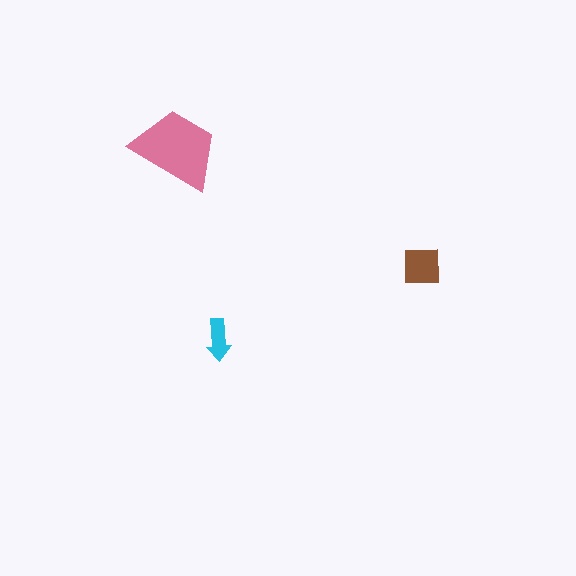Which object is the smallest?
The cyan arrow.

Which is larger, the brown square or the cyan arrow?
The brown square.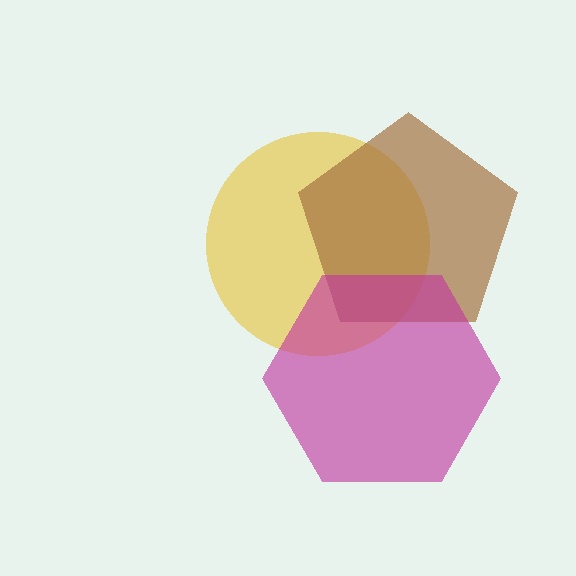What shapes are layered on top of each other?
The layered shapes are: a yellow circle, a brown pentagon, a magenta hexagon.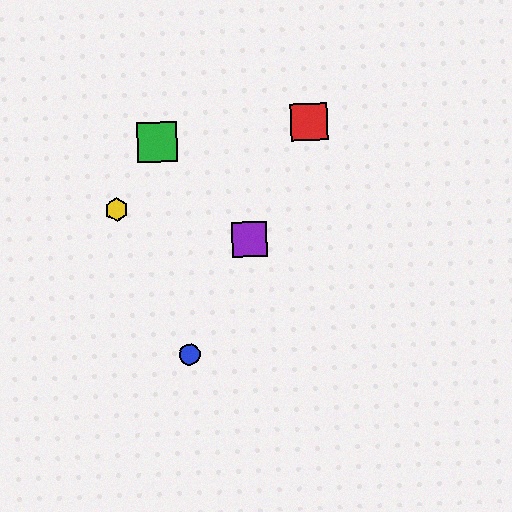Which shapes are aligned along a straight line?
The red square, the blue circle, the purple square are aligned along a straight line.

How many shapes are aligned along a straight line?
3 shapes (the red square, the blue circle, the purple square) are aligned along a straight line.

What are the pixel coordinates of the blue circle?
The blue circle is at (190, 355).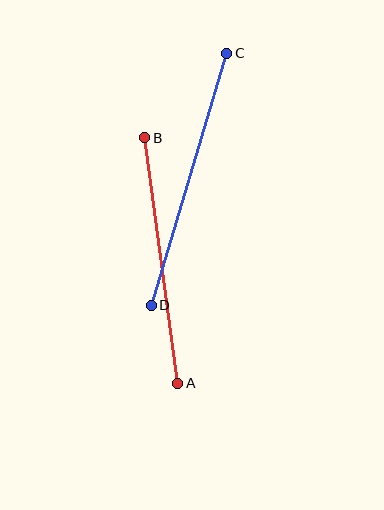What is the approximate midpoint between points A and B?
The midpoint is at approximately (161, 261) pixels.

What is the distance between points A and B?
The distance is approximately 248 pixels.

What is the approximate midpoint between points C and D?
The midpoint is at approximately (189, 179) pixels.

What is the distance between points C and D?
The distance is approximately 263 pixels.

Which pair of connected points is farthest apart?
Points C and D are farthest apart.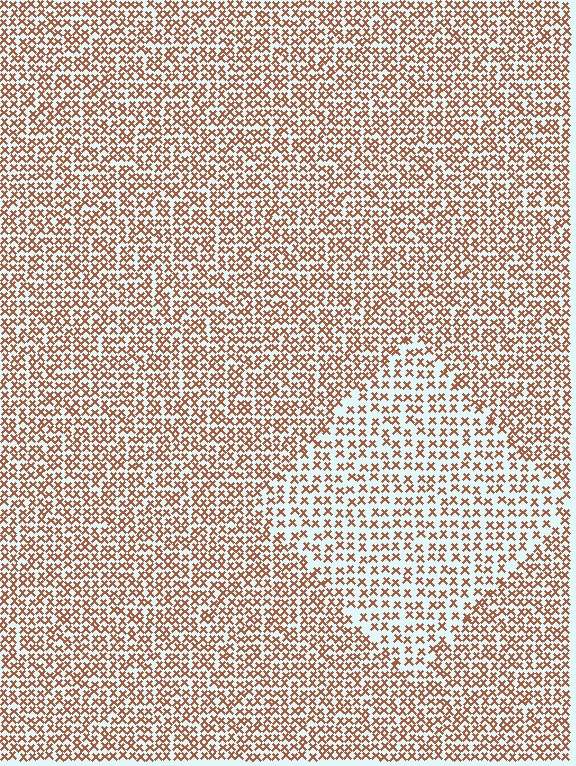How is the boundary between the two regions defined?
The boundary is defined by a change in element density (approximately 1.6x ratio). All elements are the same color, size, and shape.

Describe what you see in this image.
The image contains small brown elements arranged at two different densities. A diamond-shaped region is visible where the elements are less densely packed than the surrounding area.